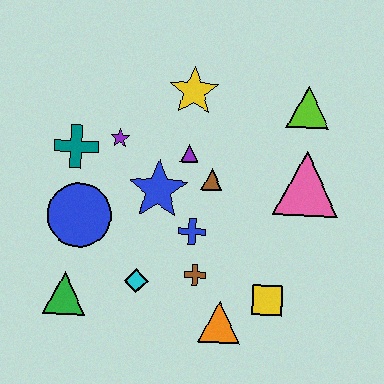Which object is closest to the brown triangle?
The purple triangle is closest to the brown triangle.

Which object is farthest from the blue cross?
The lime triangle is farthest from the blue cross.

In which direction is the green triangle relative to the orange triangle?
The green triangle is to the left of the orange triangle.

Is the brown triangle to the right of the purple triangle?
Yes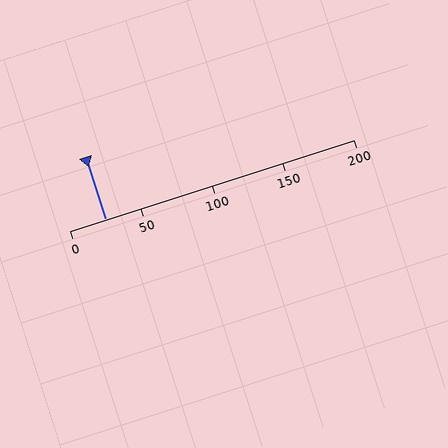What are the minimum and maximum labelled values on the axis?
The axis runs from 0 to 200.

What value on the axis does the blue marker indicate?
The marker indicates approximately 25.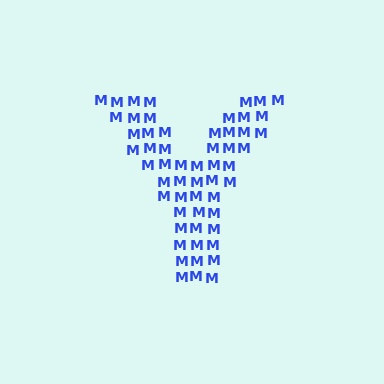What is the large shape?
The large shape is the letter Y.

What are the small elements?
The small elements are letter M's.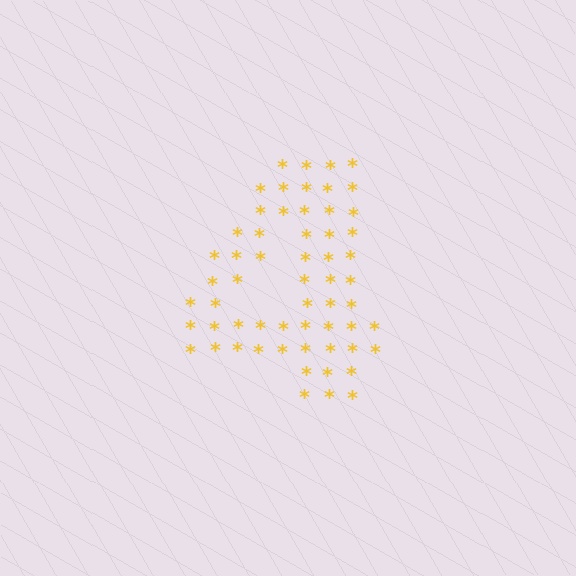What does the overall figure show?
The overall figure shows the digit 4.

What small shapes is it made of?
It is made of small asterisks.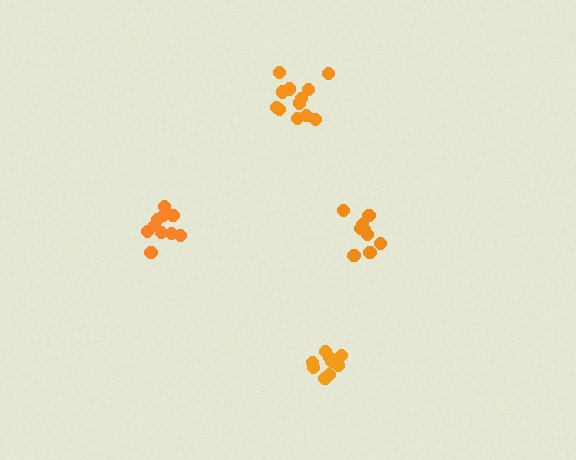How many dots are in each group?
Group 1: 9 dots, Group 2: 10 dots, Group 3: 10 dots, Group 4: 12 dots (41 total).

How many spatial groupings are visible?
There are 4 spatial groupings.